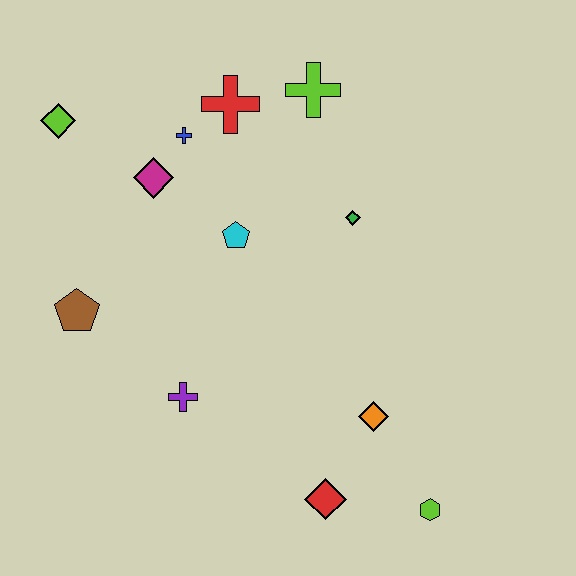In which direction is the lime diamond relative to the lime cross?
The lime diamond is to the left of the lime cross.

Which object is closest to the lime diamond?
The magenta diamond is closest to the lime diamond.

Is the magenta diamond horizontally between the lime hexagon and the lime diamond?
Yes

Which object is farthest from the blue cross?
The lime hexagon is farthest from the blue cross.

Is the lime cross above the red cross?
Yes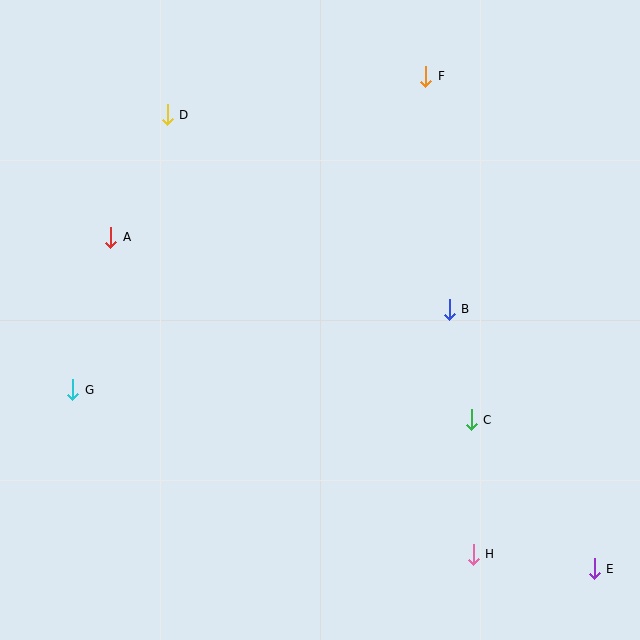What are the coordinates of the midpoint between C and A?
The midpoint between C and A is at (291, 328).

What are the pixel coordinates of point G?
Point G is at (73, 390).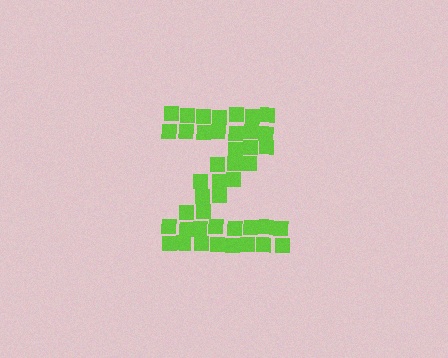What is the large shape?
The large shape is the letter Z.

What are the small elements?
The small elements are squares.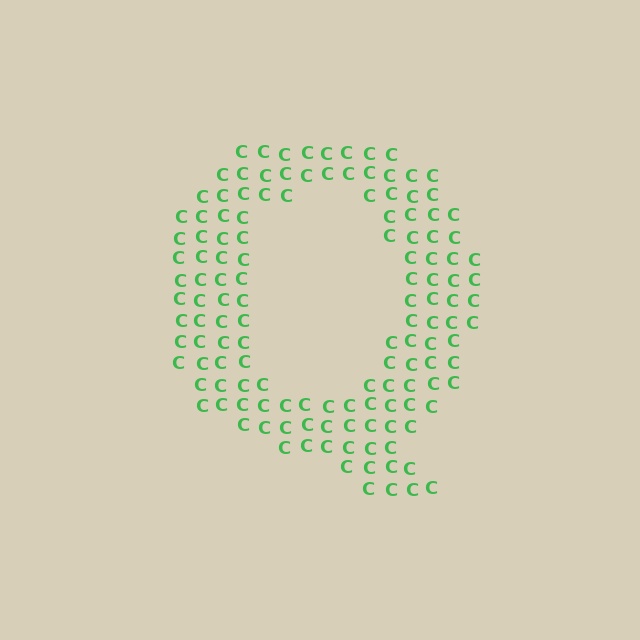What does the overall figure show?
The overall figure shows the letter Q.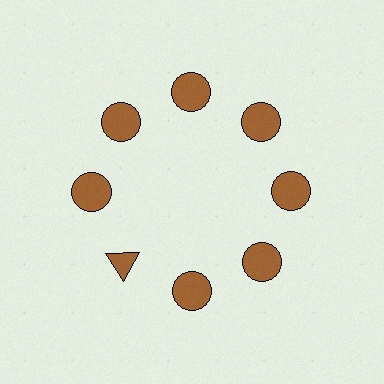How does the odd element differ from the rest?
It has a different shape: triangle instead of circle.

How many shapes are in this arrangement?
There are 8 shapes arranged in a ring pattern.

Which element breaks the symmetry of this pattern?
The brown triangle at roughly the 8 o'clock position breaks the symmetry. All other shapes are brown circles.